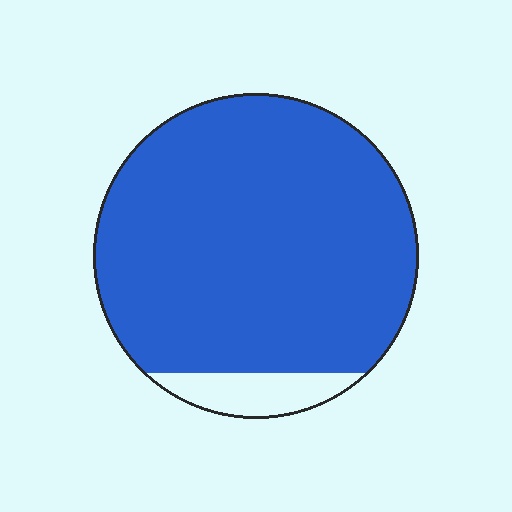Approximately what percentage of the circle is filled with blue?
Approximately 90%.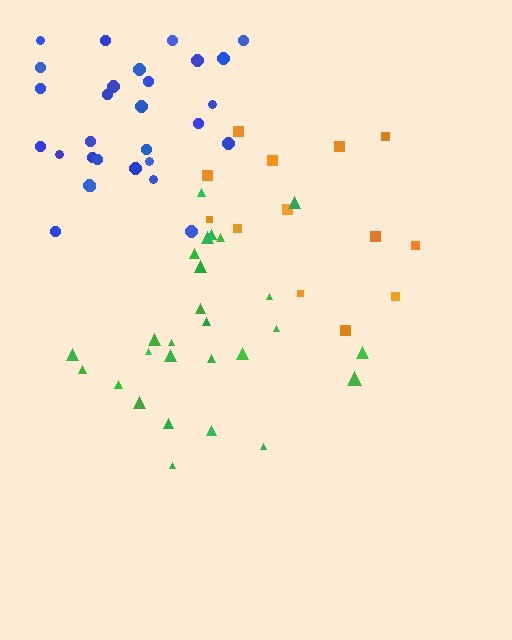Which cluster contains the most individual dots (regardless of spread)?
Blue (29).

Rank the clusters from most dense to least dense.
green, blue, orange.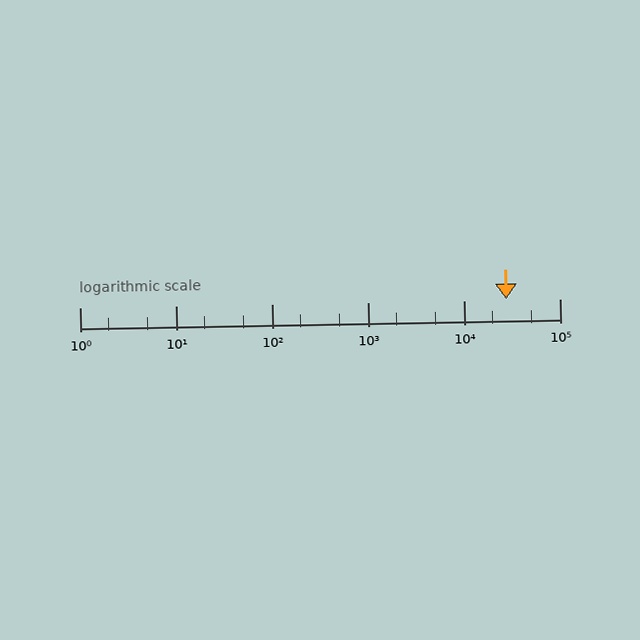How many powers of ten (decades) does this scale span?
The scale spans 5 decades, from 1 to 100000.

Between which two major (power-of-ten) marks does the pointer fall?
The pointer is between 10000 and 100000.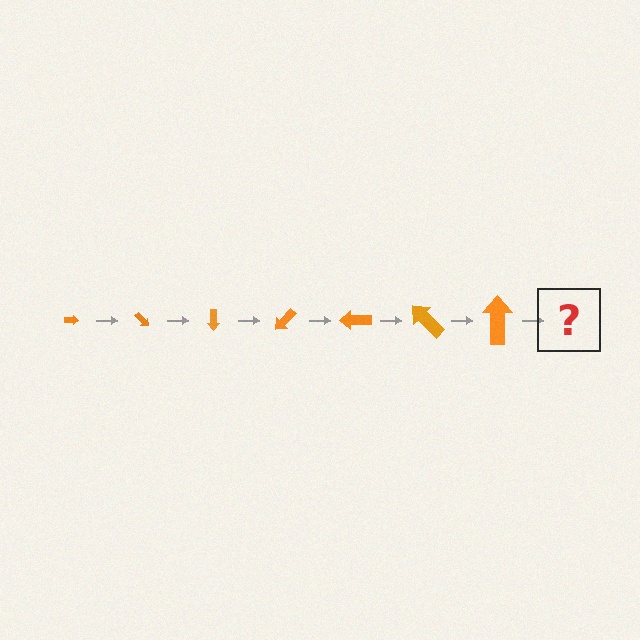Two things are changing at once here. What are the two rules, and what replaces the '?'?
The two rules are that the arrow grows larger each step and it rotates 45 degrees each step. The '?' should be an arrow, larger than the previous one and rotated 315 degrees from the start.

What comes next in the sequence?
The next element should be an arrow, larger than the previous one and rotated 315 degrees from the start.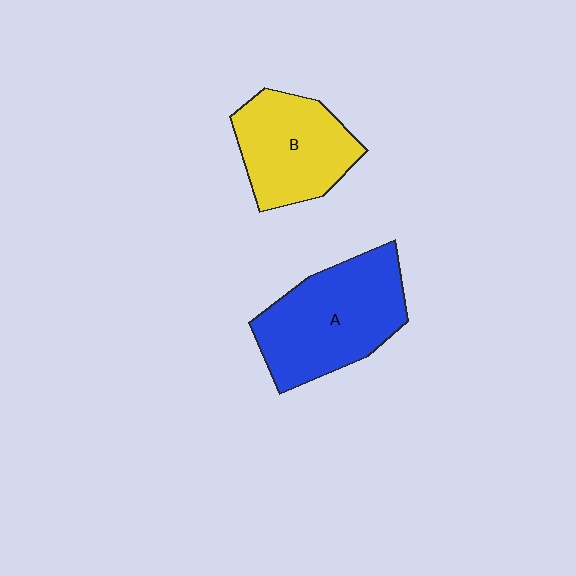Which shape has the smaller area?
Shape B (yellow).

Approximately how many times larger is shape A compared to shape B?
Approximately 1.3 times.